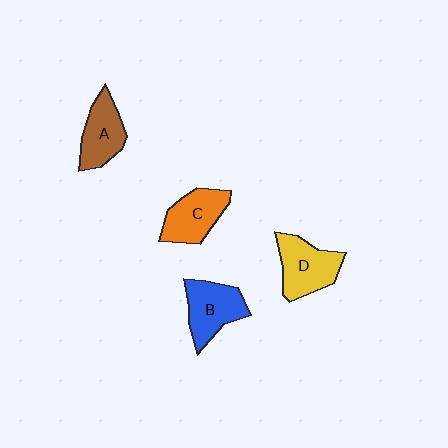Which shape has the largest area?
Shape D (yellow).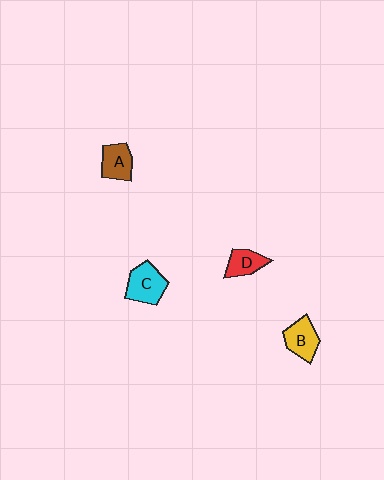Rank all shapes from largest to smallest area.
From largest to smallest: C (cyan), B (yellow), A (brown), D (red).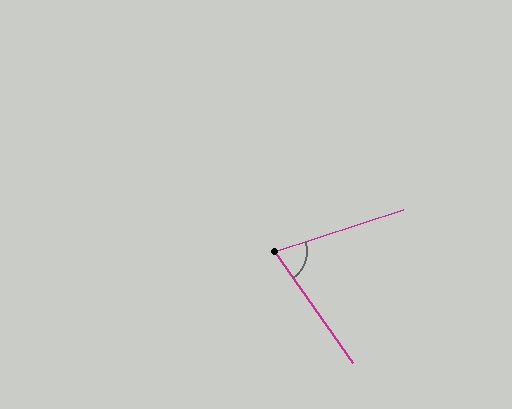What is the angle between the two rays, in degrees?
Approximately 73 degrees.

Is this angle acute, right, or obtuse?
It is acute.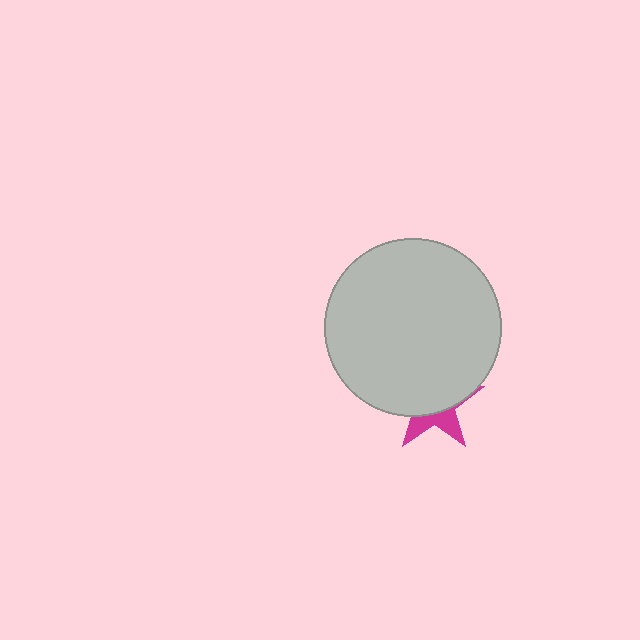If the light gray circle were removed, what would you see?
You would see the complete magenta star.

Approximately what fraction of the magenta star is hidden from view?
Roughly 67% of the magenta star is hidden behind the light gray circle.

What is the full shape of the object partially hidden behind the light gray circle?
The partially hidden object is a magenta star.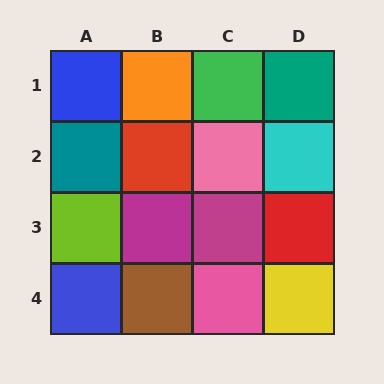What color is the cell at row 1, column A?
Blue.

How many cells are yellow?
1 cell is yellow.